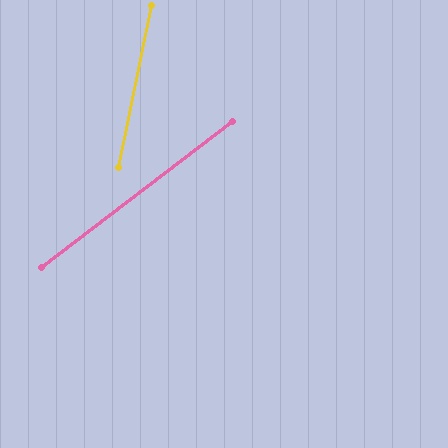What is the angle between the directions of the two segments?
Approximately 41 degrees.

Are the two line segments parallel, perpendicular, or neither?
Neither parallel nor perpendicular — they differ by about 41°.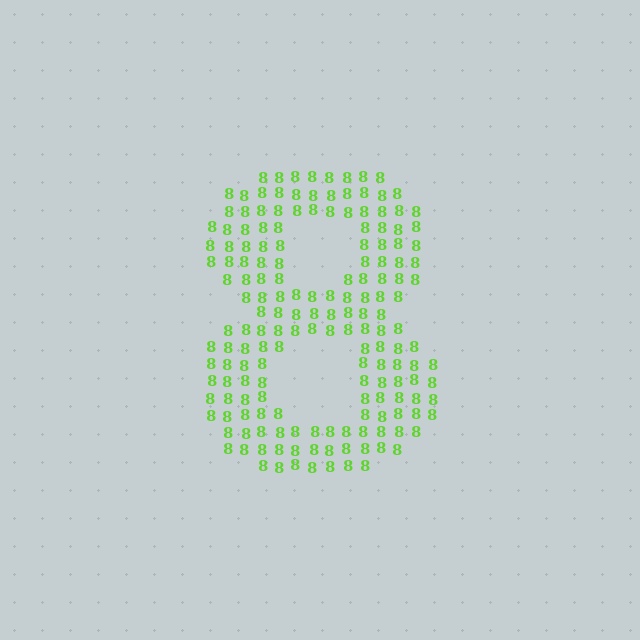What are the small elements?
The small elements are digit 8's.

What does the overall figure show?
The overall figure shows the digit 8.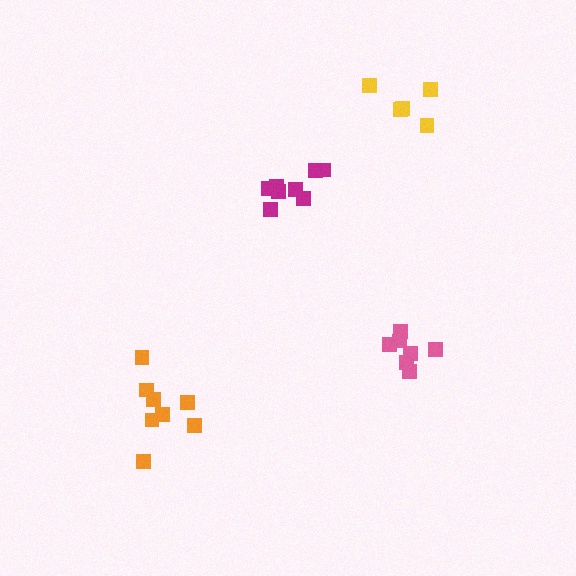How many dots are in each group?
Group 1: 8 dots, Group 2: 8 dots, Group 3: 7 dots, Group 4: 5 dots (28 total).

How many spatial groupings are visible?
There are 4 spatial groupings.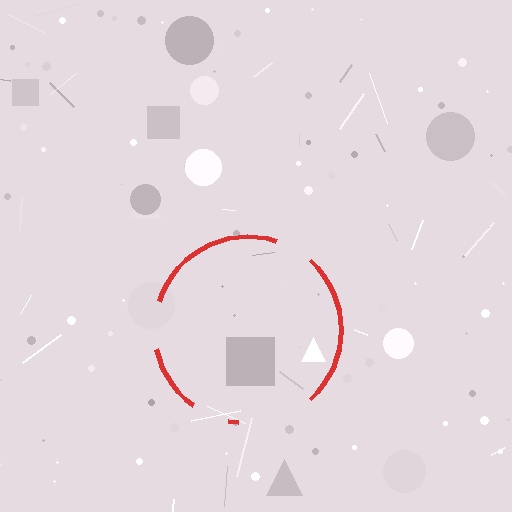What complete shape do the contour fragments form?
The contour fragments form a circle.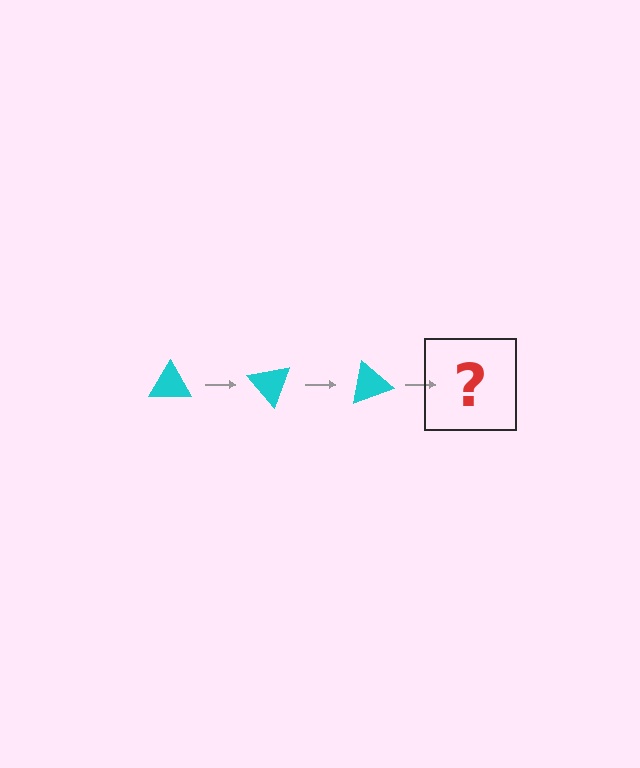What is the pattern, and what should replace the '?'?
The pattern is that the triangle rotates 50 degrees each step. The '?' should be a cyan triangle rotated 150 degrees.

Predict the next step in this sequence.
The next step is a cyan triangle rotated 150 degrees.